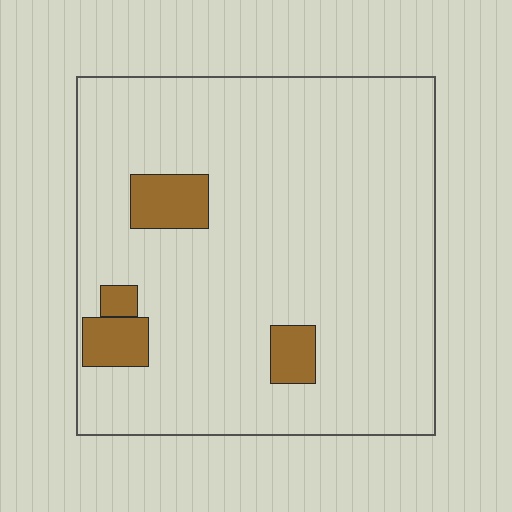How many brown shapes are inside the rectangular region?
4.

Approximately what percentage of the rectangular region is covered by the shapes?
Approximately 10%.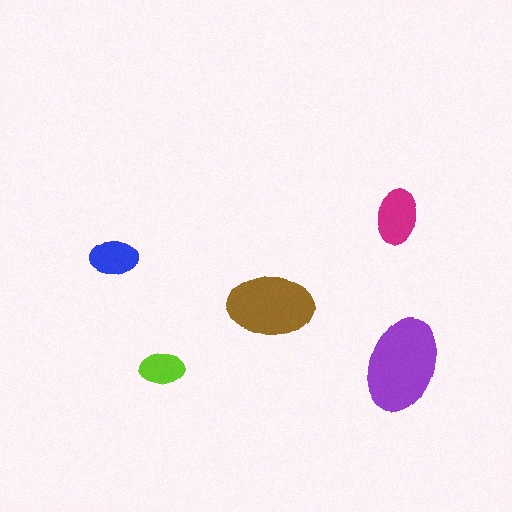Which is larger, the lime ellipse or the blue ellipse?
The blue one.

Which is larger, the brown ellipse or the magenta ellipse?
The brown one.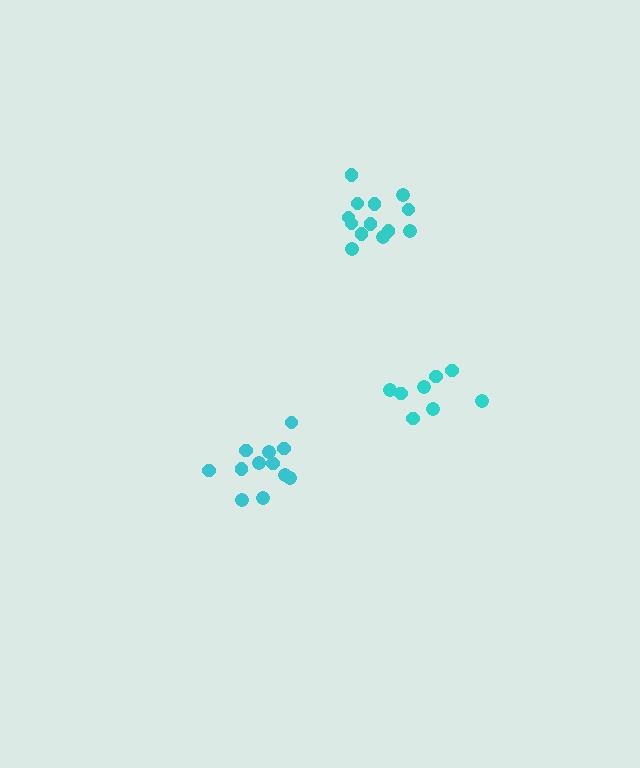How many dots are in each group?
Group 1: 12 dots, Group 2: 13 dots, Group 3: 8 dots (33 total).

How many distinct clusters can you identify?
There are 3 distinct clusters.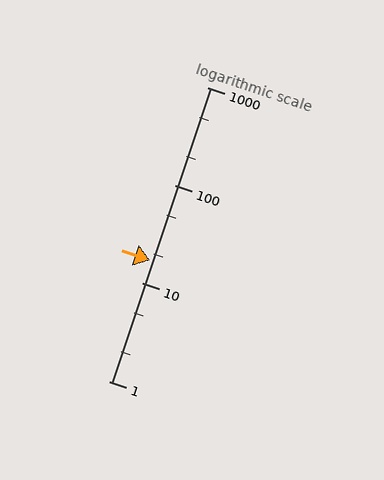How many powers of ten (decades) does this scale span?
The scale spans 3 decades, from 1 to 1000.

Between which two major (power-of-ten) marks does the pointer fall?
The pointer is between 10 and 100.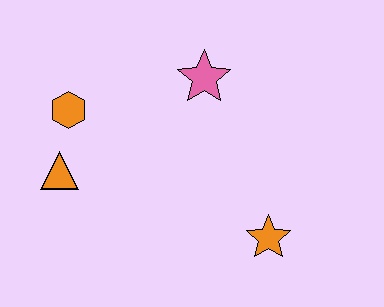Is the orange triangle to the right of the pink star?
No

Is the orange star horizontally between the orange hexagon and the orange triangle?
No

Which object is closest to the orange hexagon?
The orange triangle is closest to the orange hexagon.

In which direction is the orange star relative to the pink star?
The orange star is below the pink star.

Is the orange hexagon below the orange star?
No